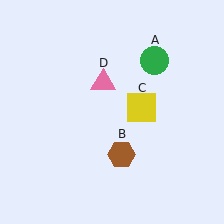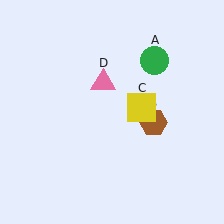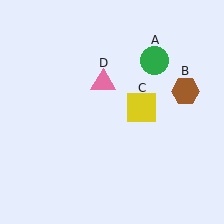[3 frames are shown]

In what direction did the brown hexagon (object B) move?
The brown hexagon (object B) moved up and to the right.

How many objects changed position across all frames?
1 object changed position: brown hexagon (object B).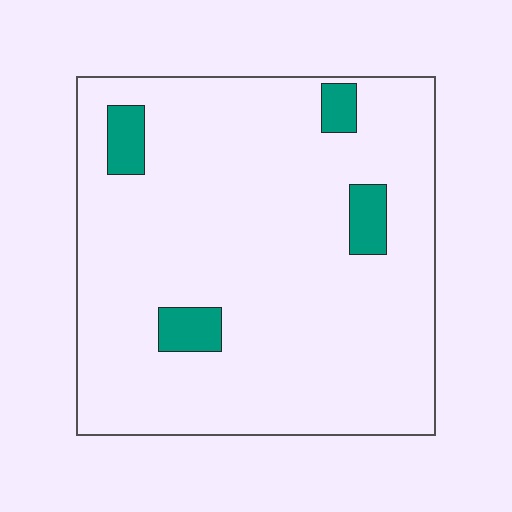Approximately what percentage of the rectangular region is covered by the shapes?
Approximately 10%.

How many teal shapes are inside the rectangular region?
4.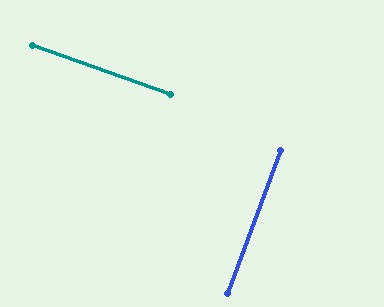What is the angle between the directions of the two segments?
Approximately 89 degrees.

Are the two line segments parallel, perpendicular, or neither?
Perpendicular — they meet at approximately 89°.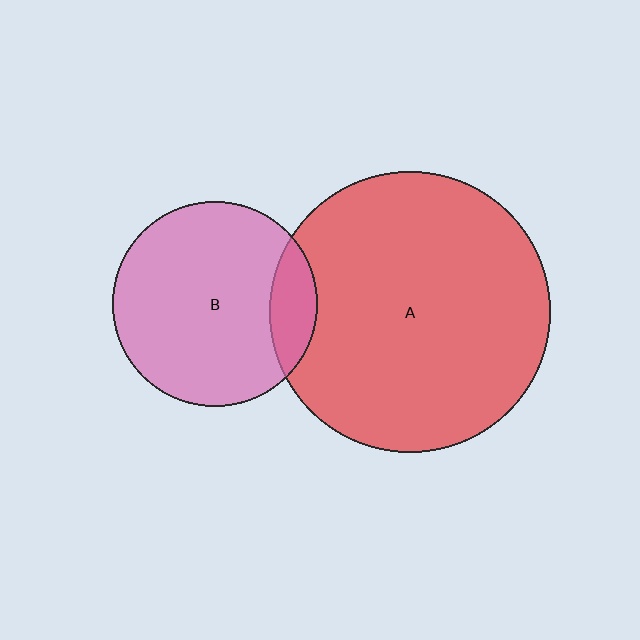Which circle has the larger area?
Circle A (red).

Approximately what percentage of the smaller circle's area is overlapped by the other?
Approximately 15%.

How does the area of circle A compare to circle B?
Approximately 1.9 times.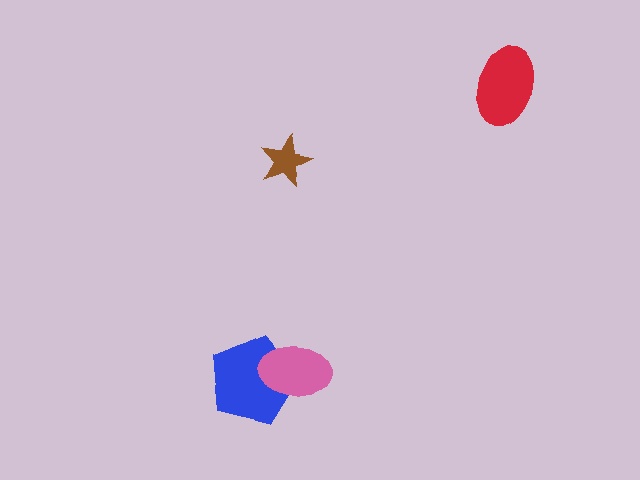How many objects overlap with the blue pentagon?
1 object overlaps with the blue pentagon.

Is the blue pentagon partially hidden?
Yes, it is partially covered by another shape.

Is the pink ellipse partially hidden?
No, no other shape covers it.